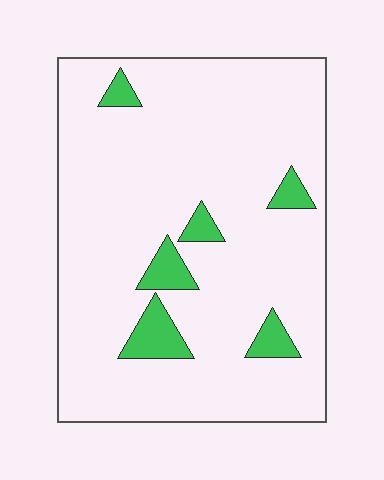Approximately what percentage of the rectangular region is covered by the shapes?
Approximately 10%.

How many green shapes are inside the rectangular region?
6.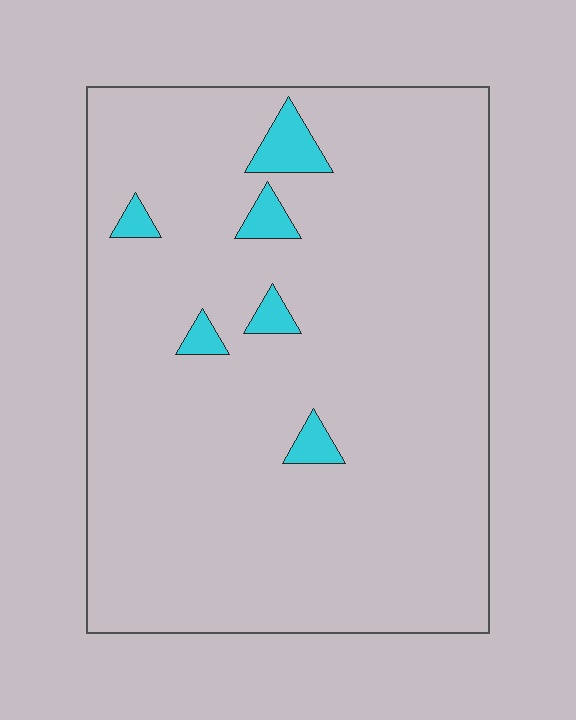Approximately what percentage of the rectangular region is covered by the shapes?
Approximately 5%.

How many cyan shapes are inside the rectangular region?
6.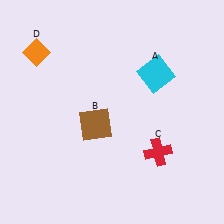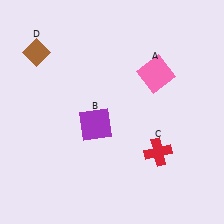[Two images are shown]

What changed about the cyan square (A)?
In Image 1, A is cyan. In Image 2, it changed to pink.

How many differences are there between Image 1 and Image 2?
There are 3 differences between the two images.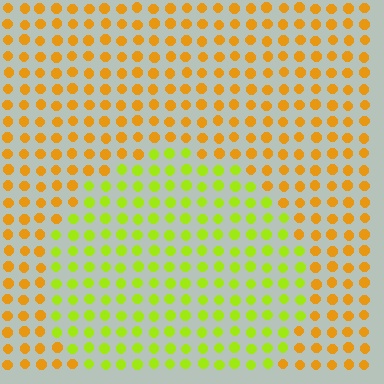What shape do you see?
I see a circle.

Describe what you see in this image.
The image is filled with small orange elements in a uniform arrangement. A circle-shaped region is visible where the elements are tinted to a slightly different hue, forming a subtle color boundary.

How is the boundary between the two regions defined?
The boundary is defined purely by a slight shift in hue (about 44 degrees). Spacing, size, and orientation are identical on both sides.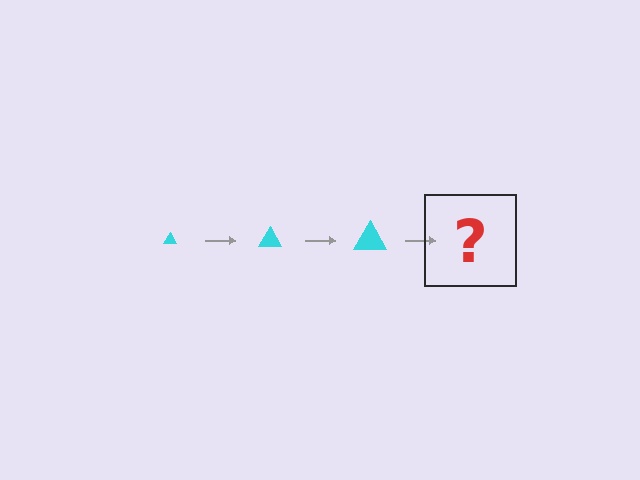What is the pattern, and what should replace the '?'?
The pattern is that the triangle gets progressively larger each step. The '?' should be a cyan triangle, larger than the previous one.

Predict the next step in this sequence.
The next step is a cyan triangle, larger than the previous one.